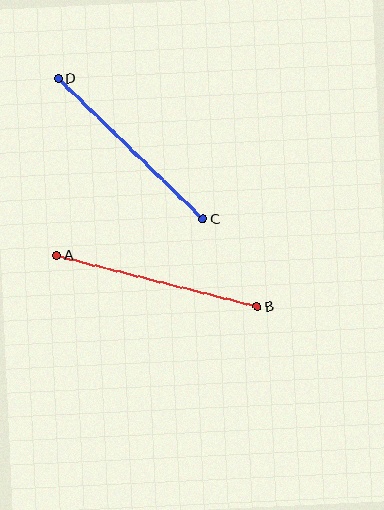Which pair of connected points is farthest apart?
Points A and B are farthest apart.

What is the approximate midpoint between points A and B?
The midpoint is at approximately (157, 281) pixels.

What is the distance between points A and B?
The distance is approximately 207 pixels.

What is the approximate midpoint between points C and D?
The midpoint is at approximately (131, 149) pixels.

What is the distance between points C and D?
The distance is approximately 202 pixels.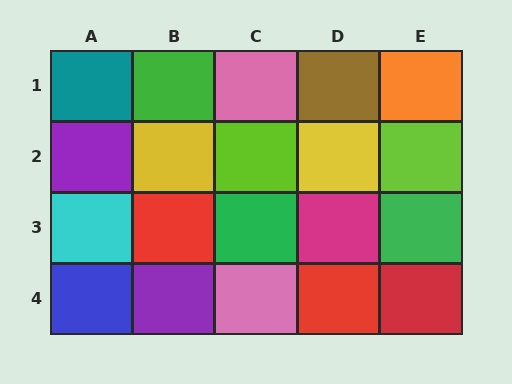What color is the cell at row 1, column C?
Pink.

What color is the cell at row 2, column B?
Yellow.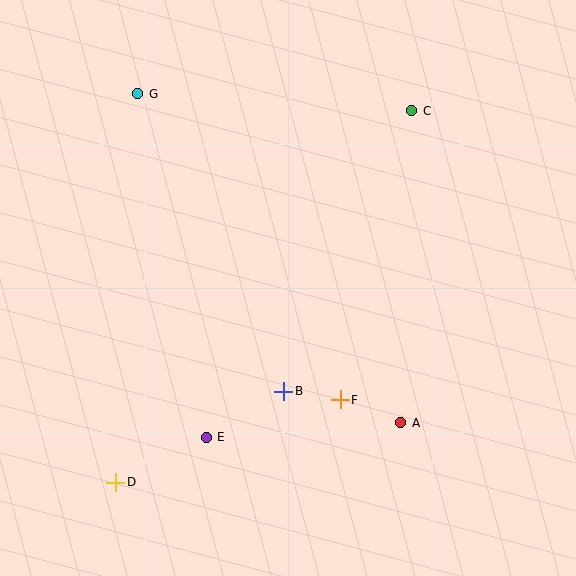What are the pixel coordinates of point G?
Point G is at (138, 94).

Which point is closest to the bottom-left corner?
Point D is closest to the bottom-left corner.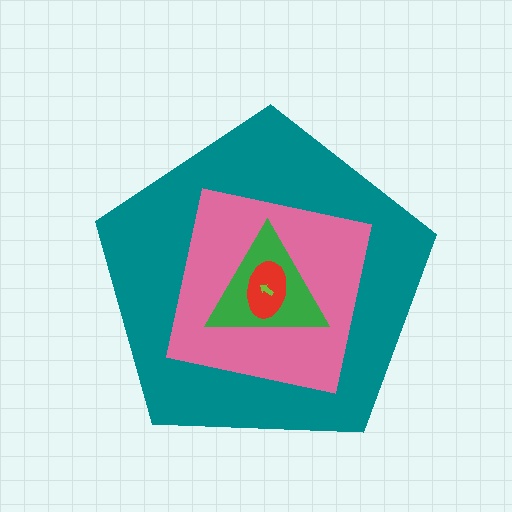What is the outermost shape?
The teal pentagon.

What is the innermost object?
The lime arrow.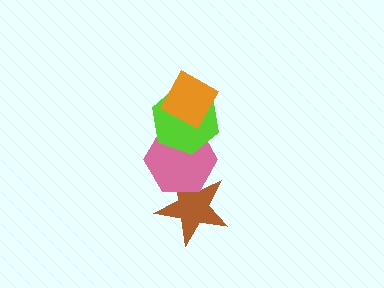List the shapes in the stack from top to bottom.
From top to bottom: the orange diamond, the lime hexagon, the pink hexagon, the brown star.